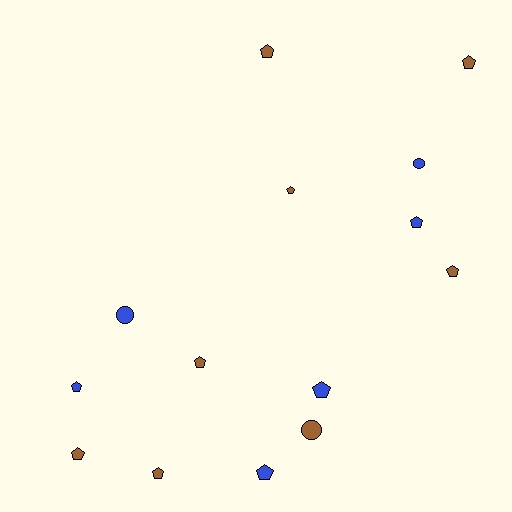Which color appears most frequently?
Brown, with 8 objects.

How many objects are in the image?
There are 14 objects.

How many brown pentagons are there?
There are 7 brown pentagons.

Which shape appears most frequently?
Pentagon, with 11 objects.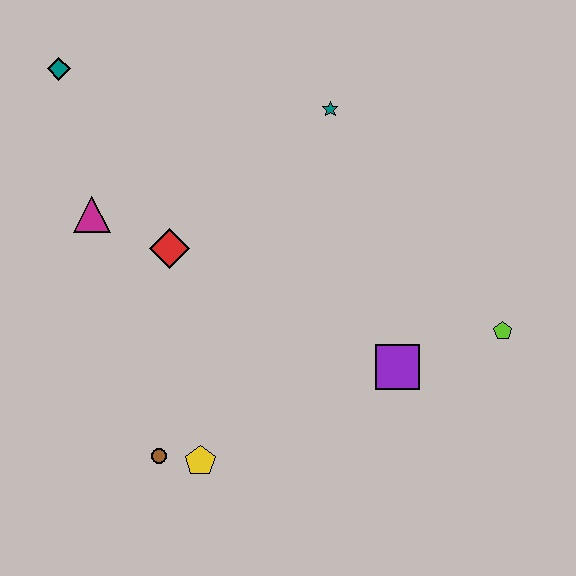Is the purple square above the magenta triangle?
No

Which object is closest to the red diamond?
The magenta triangle is closest to the red diamond.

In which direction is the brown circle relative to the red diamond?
The brown circle is below the red diamond.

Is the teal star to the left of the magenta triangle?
No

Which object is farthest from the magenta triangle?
The lime pentagon is farthest from the magenta triangle.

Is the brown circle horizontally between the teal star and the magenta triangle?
Yes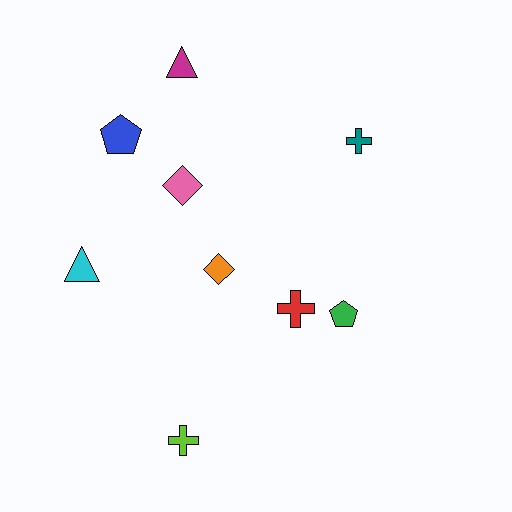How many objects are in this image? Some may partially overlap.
There are 9 objects.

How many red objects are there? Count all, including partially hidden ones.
There is 1 red object.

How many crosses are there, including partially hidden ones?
There are 3 crosses.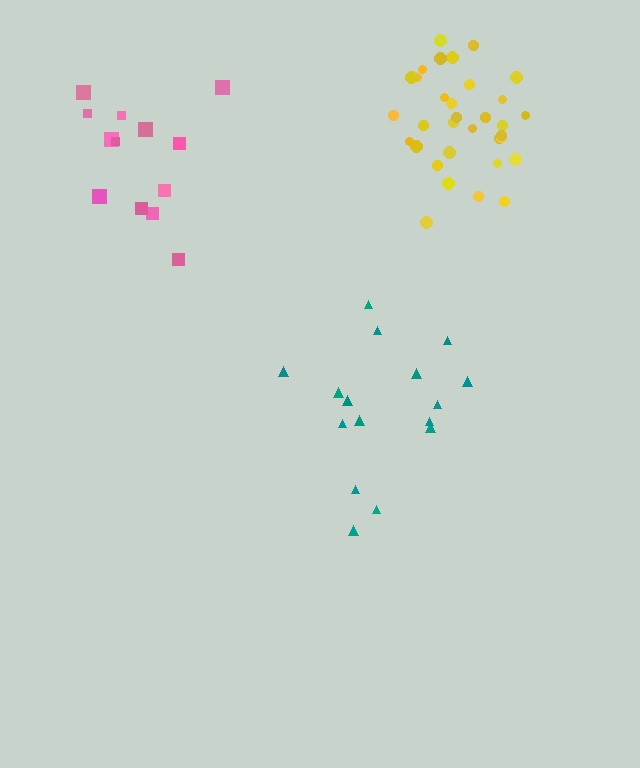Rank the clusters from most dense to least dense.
yellow, pink, teal.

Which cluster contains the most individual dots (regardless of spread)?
Yellow (33).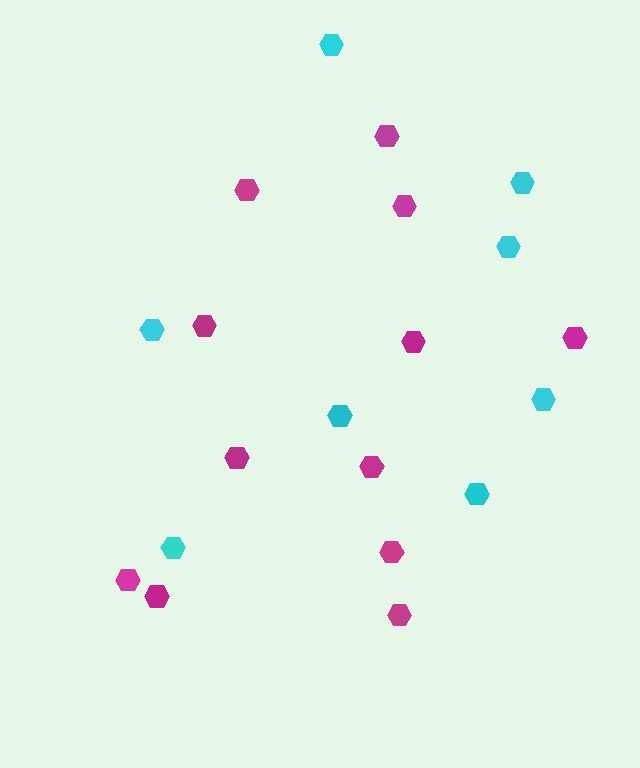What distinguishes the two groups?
There are 2 groups: one group of magenta hexagons (12) and one group of cyan hexagons (8).